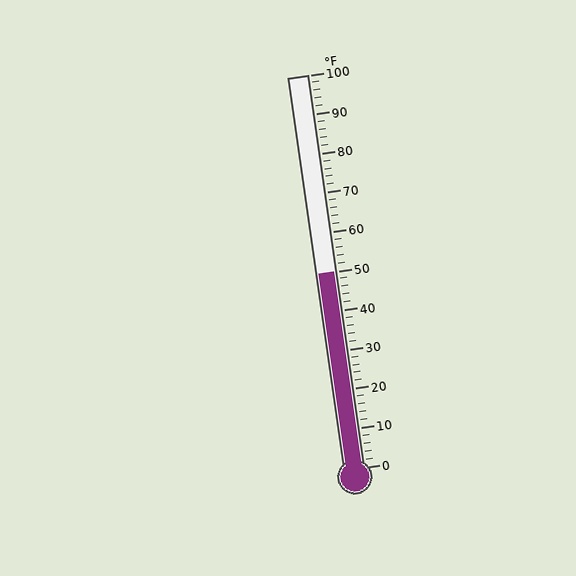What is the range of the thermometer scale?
The thermometer scale ranges from 0°F to 100°F.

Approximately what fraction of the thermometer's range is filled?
The thermometer is filled to approximately 50% of its range.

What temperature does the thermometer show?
The thermometer shows approximately 50°F.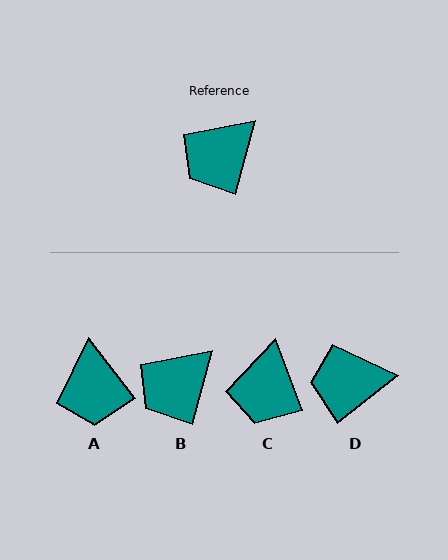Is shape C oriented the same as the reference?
No, it is off by about 35 degrees.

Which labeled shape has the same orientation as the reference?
B.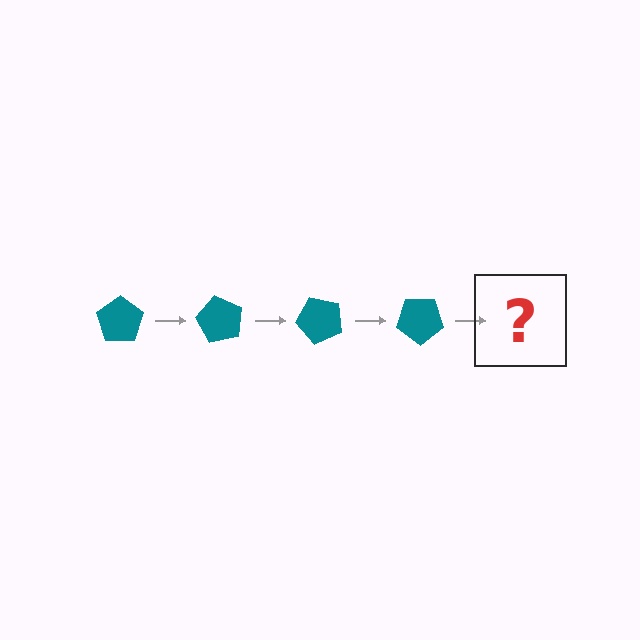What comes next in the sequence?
The next element should be a teal pentagon rotated 240 degrees.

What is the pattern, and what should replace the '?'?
The pattern is that the pentagon rotates 60 degrees each step. The '?' should be a teal pentagon rotated 240 degrees.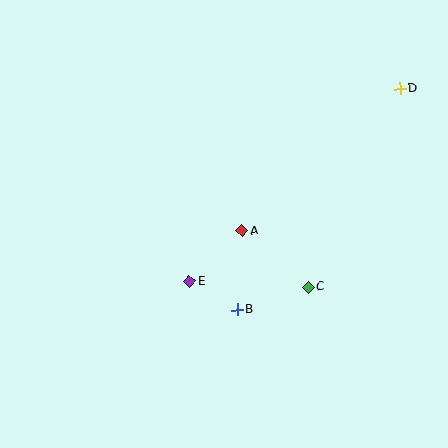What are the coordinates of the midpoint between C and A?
The midpoint between C and A is at (275, 259).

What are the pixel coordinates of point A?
Point A is at (242, 231).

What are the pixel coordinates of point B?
Point B is at (237, 310).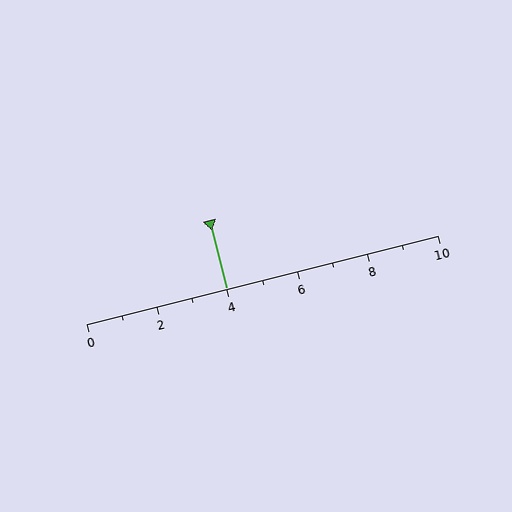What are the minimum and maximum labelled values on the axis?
The axis runs from 0 to 10.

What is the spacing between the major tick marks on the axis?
The major ticks are spaced 2 apart.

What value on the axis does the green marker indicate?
The marker indicates approximately 4.